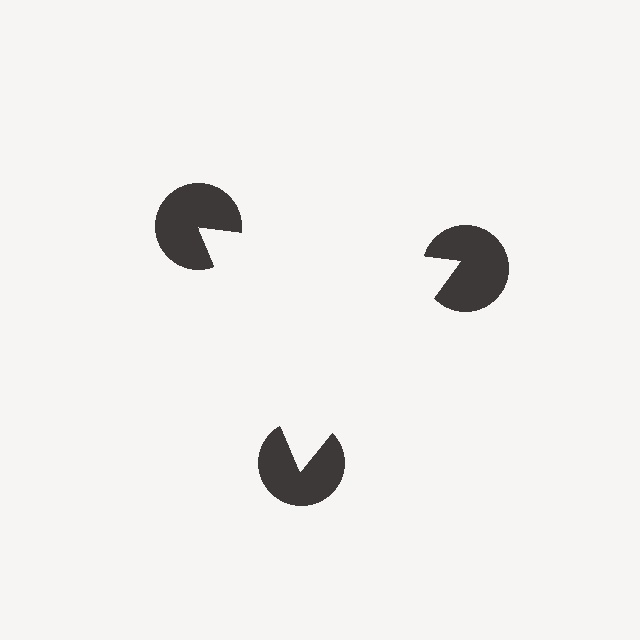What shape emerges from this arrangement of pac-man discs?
An illusory triangle — its edges are inferred from the aligned wedge cuts in the pac-man discs, not physically drawn.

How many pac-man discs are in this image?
There are 3 — one at each vertex of the illusory triangle.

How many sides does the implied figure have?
3 sides.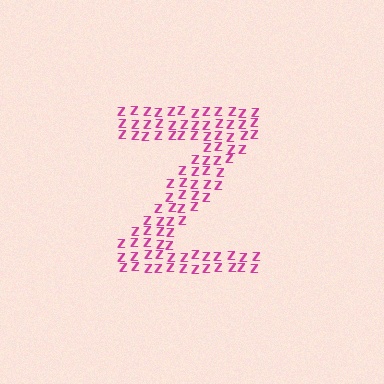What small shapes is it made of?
It is made of small letter Z's.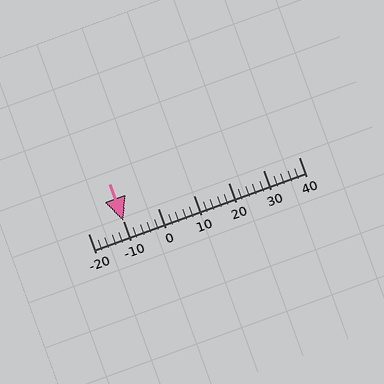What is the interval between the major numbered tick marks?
The major tick marks are spaced 10 units apart.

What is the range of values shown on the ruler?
The ruler shows values from -20 to 40.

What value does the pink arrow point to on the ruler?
The pink arrow points to approximately -10.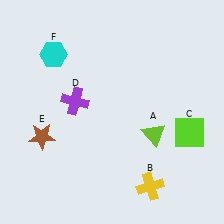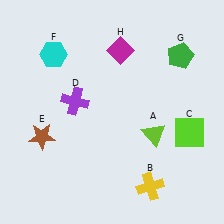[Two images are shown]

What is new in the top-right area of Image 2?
A magenta diamond (H) was added in the top-right area of Image 2.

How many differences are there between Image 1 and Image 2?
There are 2 differences between the two images.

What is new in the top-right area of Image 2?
A green pentagon (G) was added in the top-right area of Image 2.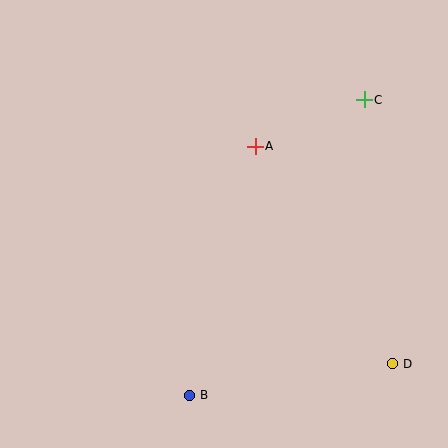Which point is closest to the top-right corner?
Point C is closest to the top-right corner.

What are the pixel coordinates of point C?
Point C is at (364, 100).